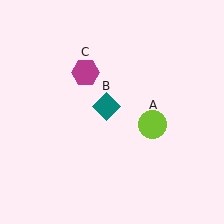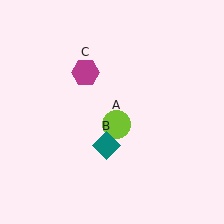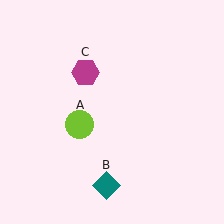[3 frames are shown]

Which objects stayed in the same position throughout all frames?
Magenta hexagon (object C) remained stationary.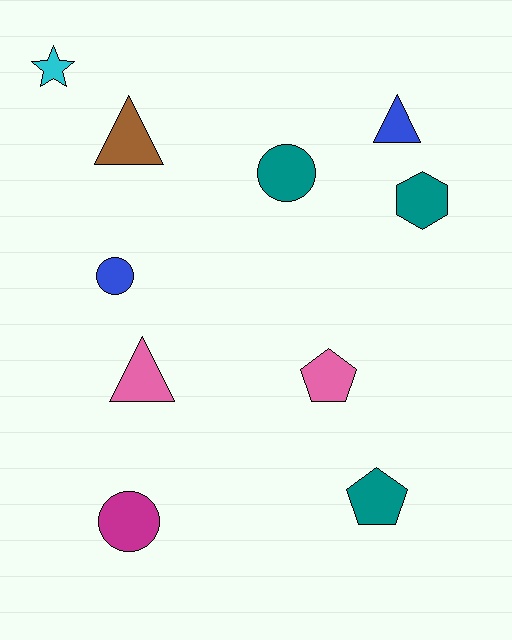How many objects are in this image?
There are 10 objects.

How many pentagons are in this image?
There are 2 pentagons.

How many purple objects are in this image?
There are no purple objects.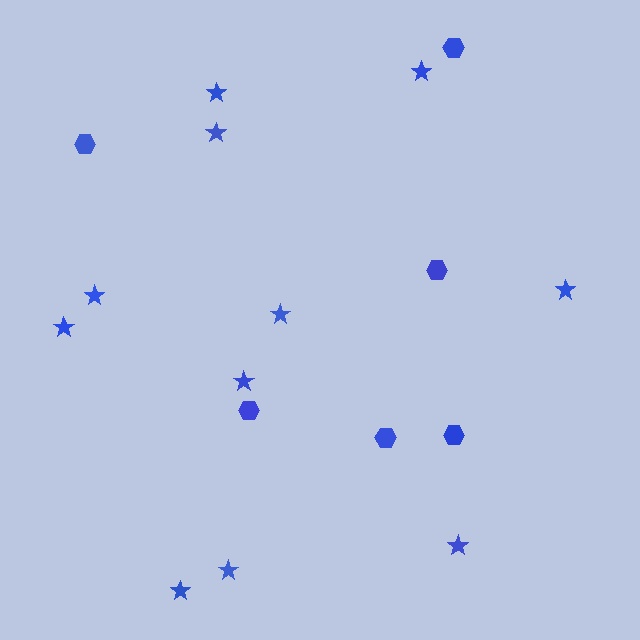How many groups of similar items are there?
There are 2 groups: one group of hexagons (6) and one group of stars (11).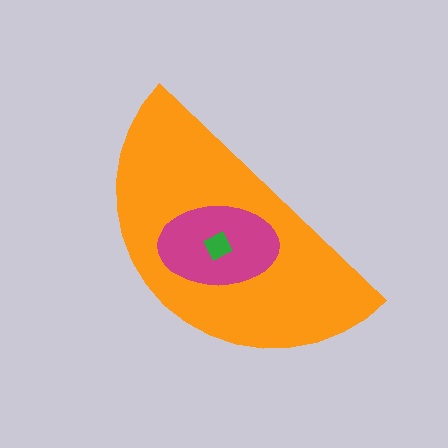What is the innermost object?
The green diamond.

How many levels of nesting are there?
3.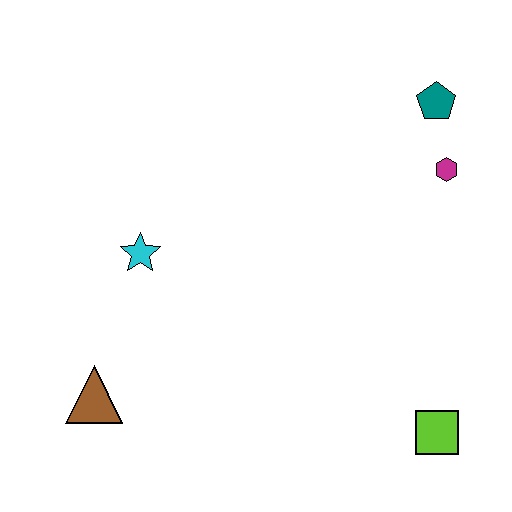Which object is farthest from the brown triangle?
The teal pentagon is farthest from the brown triangle.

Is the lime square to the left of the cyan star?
No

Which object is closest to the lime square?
The magenta hexagon is closest to the lime square.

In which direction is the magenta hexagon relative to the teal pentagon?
The magenta hexagon is below the teal pentagon.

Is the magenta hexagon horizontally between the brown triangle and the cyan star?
No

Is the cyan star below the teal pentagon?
Yes